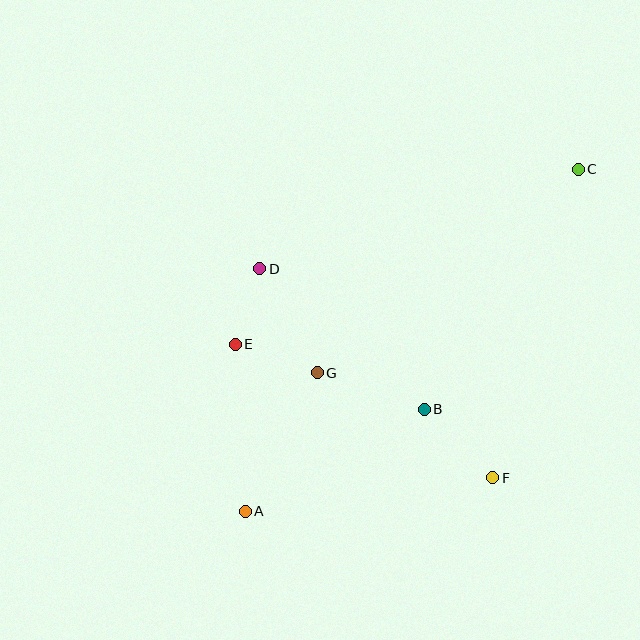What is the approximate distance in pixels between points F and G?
The distance between F and G is approximately 204 pixels.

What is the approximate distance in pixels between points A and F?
The distance between A and F is approximately 250 pixels.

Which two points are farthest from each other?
Points A and C are farthest from each other.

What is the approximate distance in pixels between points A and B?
The distance between A and B is approximately 207 pixels.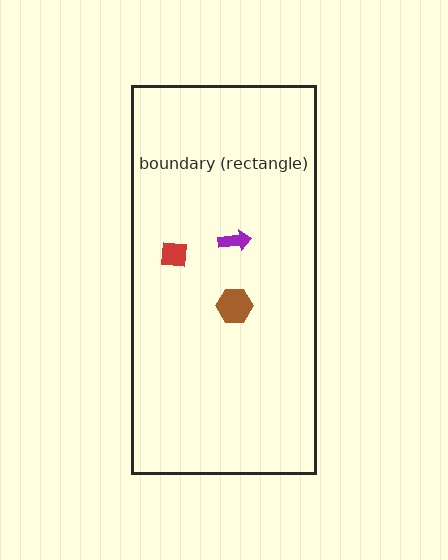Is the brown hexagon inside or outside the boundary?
Inside.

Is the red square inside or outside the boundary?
Inside.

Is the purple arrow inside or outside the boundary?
Inside.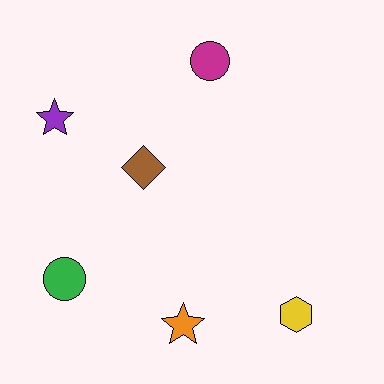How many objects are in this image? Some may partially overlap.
There are 6 objects.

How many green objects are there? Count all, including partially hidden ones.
There is 1 green object.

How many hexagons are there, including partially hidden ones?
There is 1 hexagon.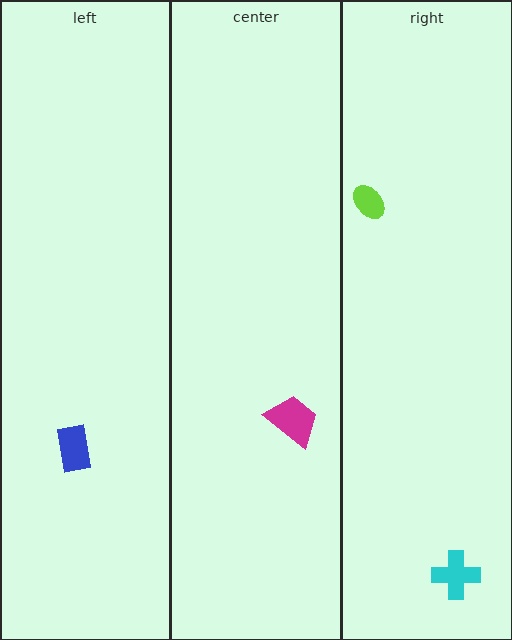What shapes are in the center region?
The magenta trapezoid.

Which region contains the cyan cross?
The right region.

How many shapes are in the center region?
1.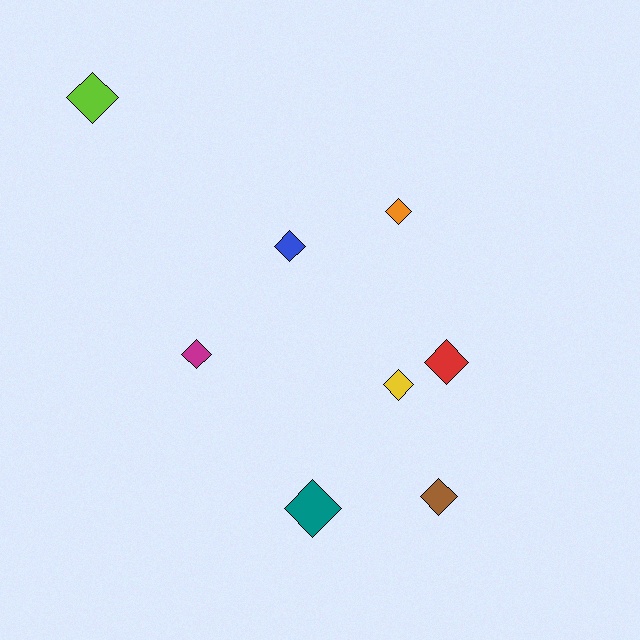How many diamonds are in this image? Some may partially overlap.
There are 8 diamonds.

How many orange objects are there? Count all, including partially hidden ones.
There is 1 orange object.